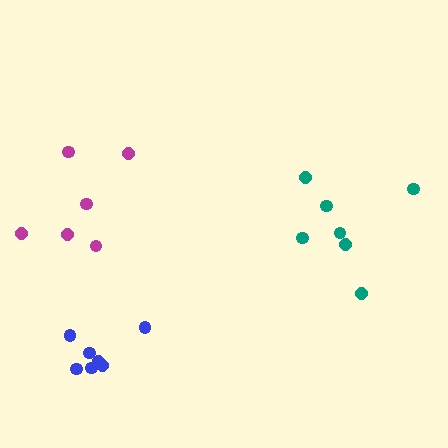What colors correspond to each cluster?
The clusters are colored: teal, magenta, blue.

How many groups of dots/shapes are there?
There are 3 groups.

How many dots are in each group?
Group 1: 7 dots, Group 2: 6 dots, Group 3: 7 dots (20 total).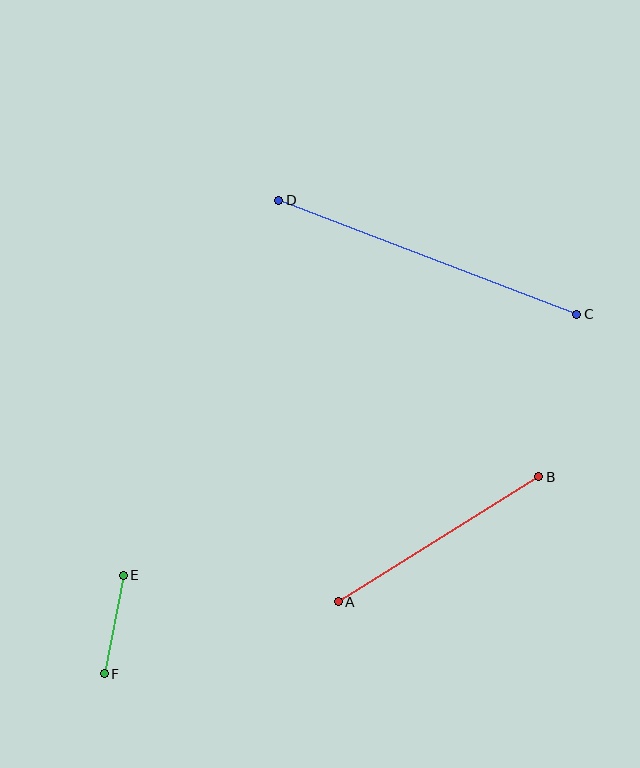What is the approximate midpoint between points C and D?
The midpoint is at approximately (428, 257) pixels.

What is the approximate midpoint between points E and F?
The midpoint is at approximately (114, 625) pixels.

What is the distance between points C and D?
The distance is approximately 319 pixels.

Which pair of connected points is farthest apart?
Points C and D are farthest apart.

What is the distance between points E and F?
The distance is approximately 100 pixels.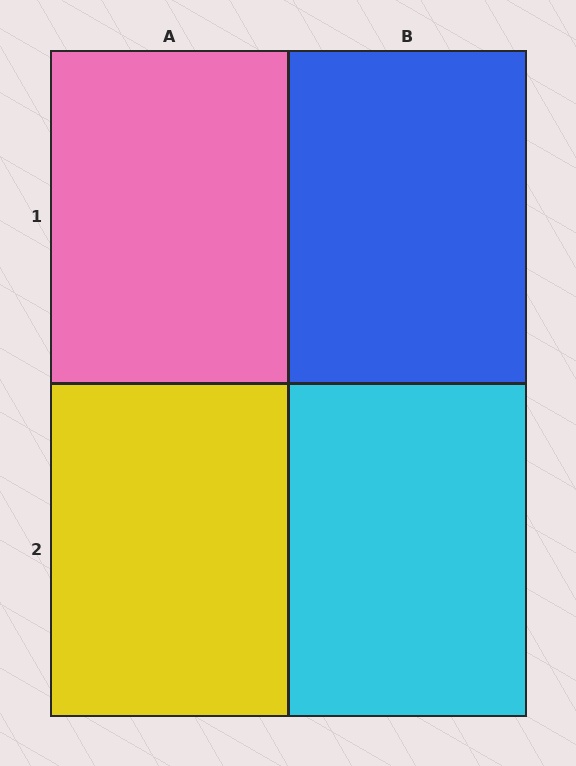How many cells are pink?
1 cell is pink.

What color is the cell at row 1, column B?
Blue.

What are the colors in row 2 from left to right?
Yellow, cyan.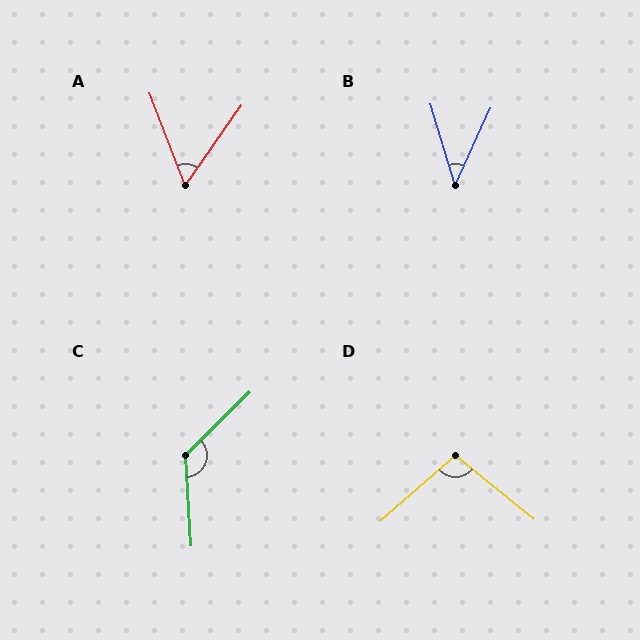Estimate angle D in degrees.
Approximately 100 degrees.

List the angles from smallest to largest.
B (42°), A (56°), D (100°), C (131°).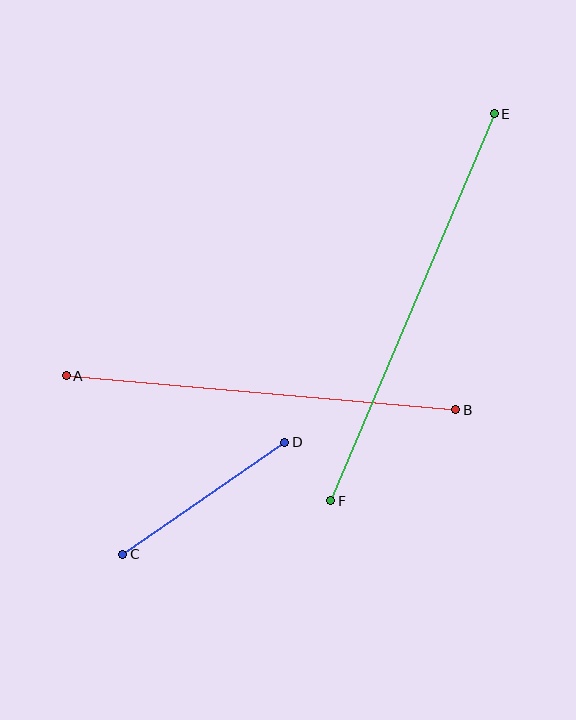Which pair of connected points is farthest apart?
Points E and F are farthest apart.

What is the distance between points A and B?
The distance is approximately 391 pixels.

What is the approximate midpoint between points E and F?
The midpoint is at approximately (413, 307) pixels.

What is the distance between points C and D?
The distance is approximately 197 pixels.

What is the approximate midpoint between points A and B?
The midpoint is at approximately (261, 393) pixels.